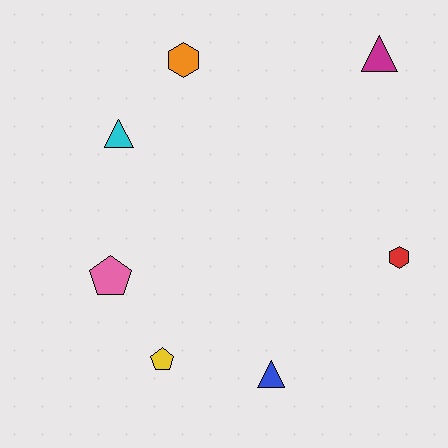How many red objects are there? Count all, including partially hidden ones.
There is 1 red object.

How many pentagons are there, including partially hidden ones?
There are 2 pentagons.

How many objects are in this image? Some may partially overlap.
There are 7 objects.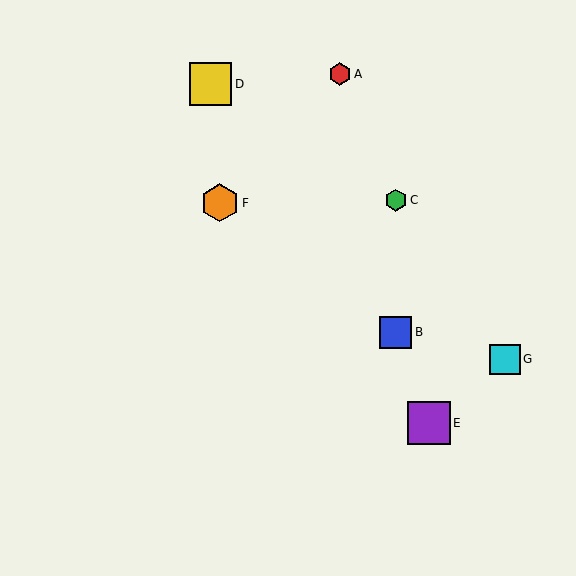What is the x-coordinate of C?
Object C is at x≈396.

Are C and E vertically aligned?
No, C is at x≈396 and E is at x≈429.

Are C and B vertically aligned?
Yes, both are at x≈396.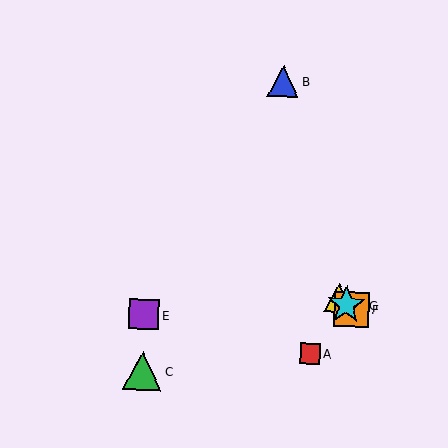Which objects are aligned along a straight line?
Objects D, F, G are aligned along a straight line.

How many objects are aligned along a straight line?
3 objects (D, F, G) are aligned along a straight line.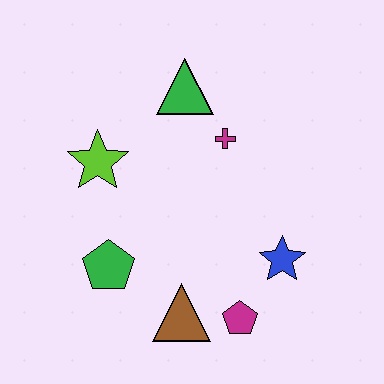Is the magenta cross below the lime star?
No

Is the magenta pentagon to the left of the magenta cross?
No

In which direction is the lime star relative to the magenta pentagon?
The lime star is above the magenta pentagon.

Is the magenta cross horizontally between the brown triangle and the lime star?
No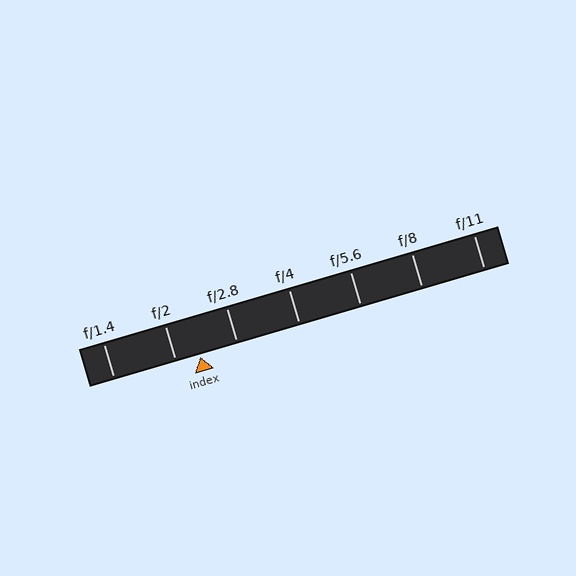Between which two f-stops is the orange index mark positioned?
The index mark is between f/2 and f/2.8.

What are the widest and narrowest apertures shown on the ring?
The widest aperture shown is f/1.4 and the narrowest is f/11.